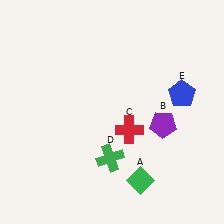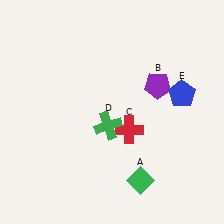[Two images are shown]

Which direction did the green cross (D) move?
The green cross (D) moved up.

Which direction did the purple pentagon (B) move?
The purple pentagon (B) moved up.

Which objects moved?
The objects that moved are: the purple pentagon (B), the green cross (D).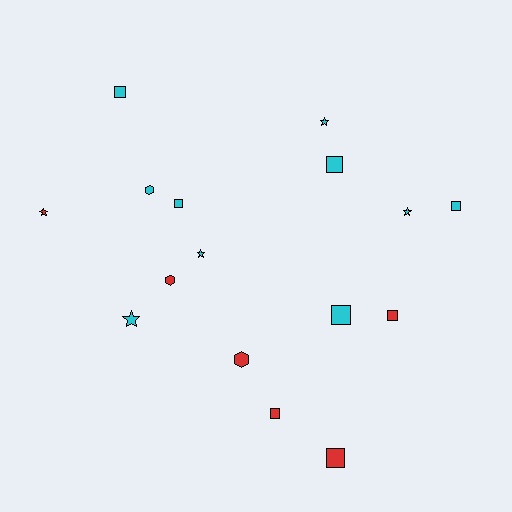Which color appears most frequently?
Cyan, with 10 objects.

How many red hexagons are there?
There are 2 red hexagons.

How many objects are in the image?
There are 16 objects.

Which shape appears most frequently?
Square, with 8 objects.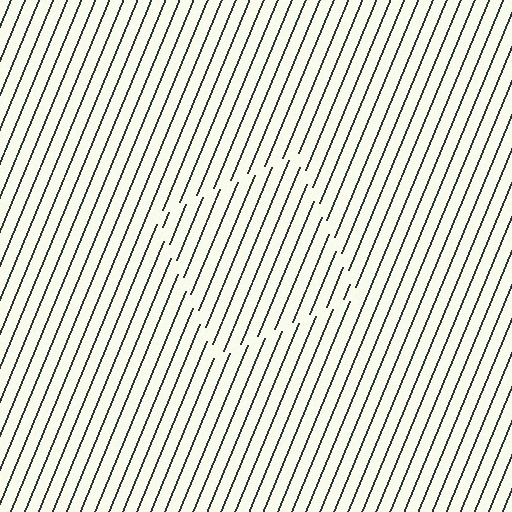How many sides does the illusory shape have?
4 sides — the line-ends trace a square.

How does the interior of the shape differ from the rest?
The interior of the shape contains the same grating, shifted by half a period — the contour is defined by the phase discontinuity where line-ends from the inner and outer gratings abut.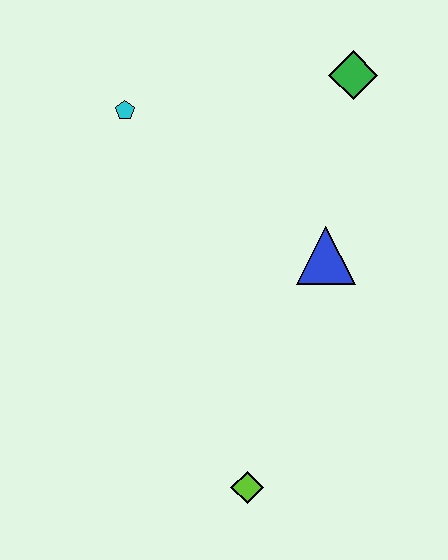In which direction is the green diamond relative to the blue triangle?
The green diamond is above the blue triangle.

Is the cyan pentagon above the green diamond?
No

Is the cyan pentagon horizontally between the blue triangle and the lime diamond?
No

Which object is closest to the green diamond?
The blue triangle is closest to the green diamond.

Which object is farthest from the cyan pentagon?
The lime diamond is farthest from the cyan pentagon.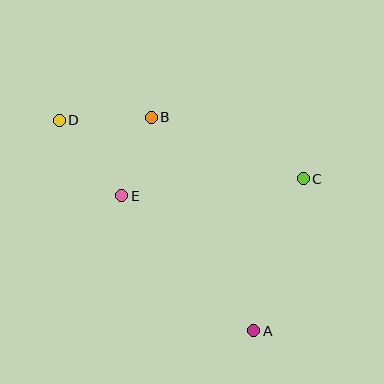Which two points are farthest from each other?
Points A and D are farthest from each other.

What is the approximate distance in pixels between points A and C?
The distance between A and C is approximately 160 pixels.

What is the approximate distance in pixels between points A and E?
The distance between A and E is approximately 189 pixels.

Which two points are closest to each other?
Points B and E are closest to each other.